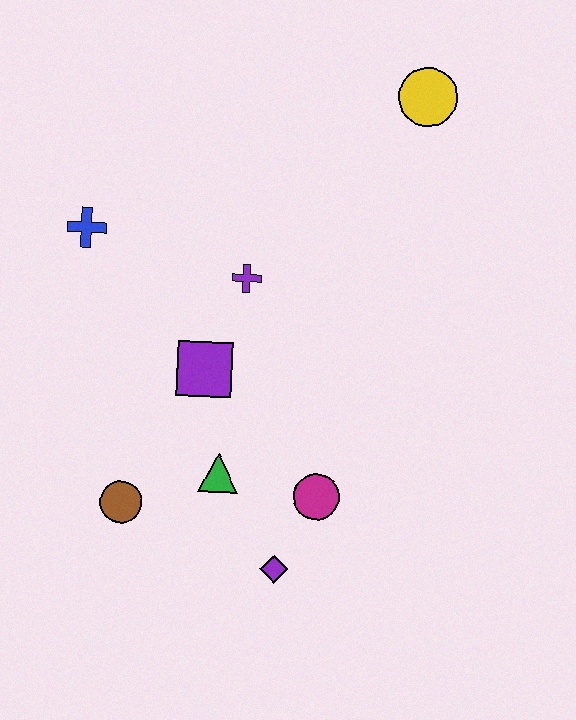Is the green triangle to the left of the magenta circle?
Yes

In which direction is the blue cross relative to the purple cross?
The blue cross is to the left of the purple cross.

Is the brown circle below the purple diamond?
No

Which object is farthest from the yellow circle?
The brown circle is farthest from the yellow circle.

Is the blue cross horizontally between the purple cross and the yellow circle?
No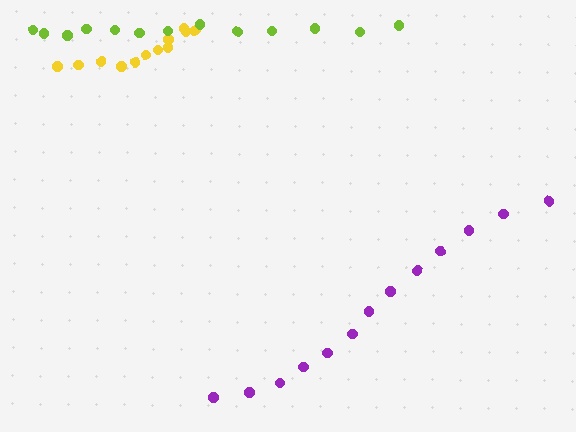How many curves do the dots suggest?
There are 3 distinct paths.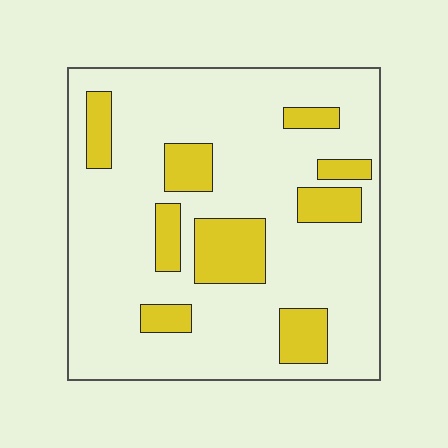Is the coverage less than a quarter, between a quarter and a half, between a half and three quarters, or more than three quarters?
Less than a quarter.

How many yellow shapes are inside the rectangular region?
9.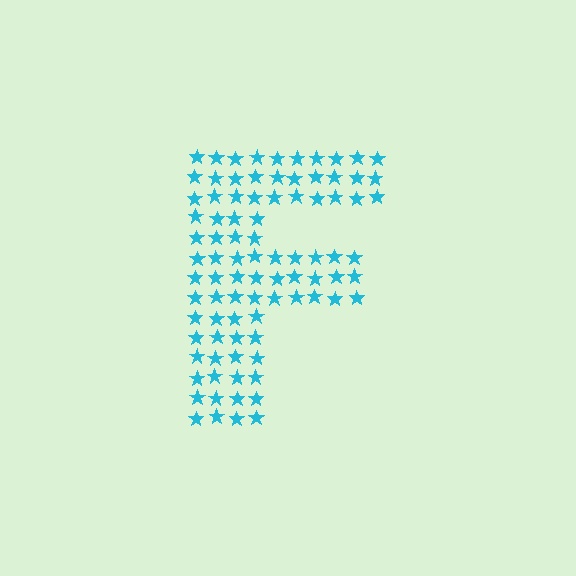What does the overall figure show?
The overall figure shows the letter F.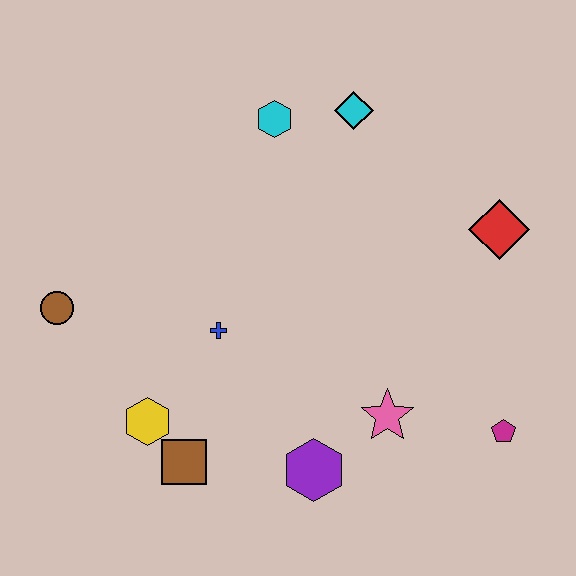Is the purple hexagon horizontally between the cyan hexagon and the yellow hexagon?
No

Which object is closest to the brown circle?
The yellow hexagon is closest to the brown circle.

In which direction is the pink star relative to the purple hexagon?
The pink star is to the right of the purple hexagon.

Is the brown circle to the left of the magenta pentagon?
Yes